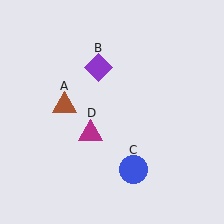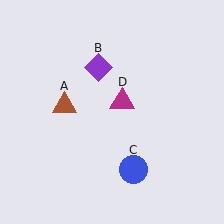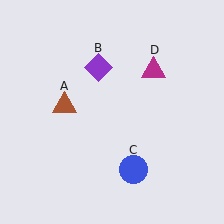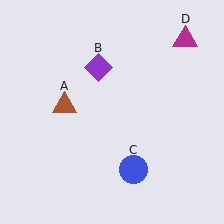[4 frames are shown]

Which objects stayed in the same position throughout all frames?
Brown triangle (object A) and purple diamond (object B) and blue circle (object C) remained stationary.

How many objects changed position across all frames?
1 object changed position: magenta triangle (object D).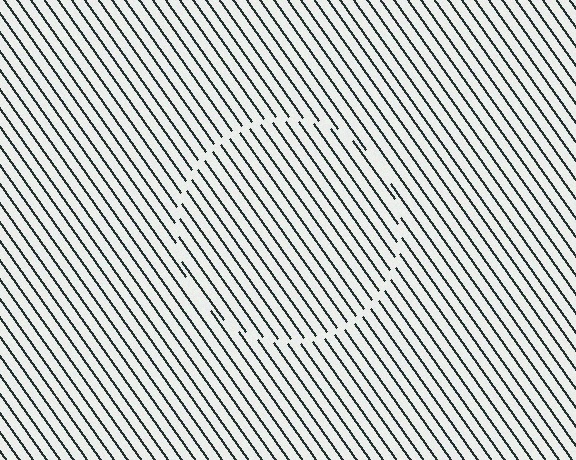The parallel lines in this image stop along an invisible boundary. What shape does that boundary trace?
An illusory circle. The interior of the shape contains the same grating, shifted by half a period — the contour is defined by the phase discontinuity where line-ends from the inner and outer gratings abut.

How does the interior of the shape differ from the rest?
The interior of the shape contains the same grating, shifted by half a period — the contour is defined by the phase discontinuity where line-ends from the inner and outer gratings abut.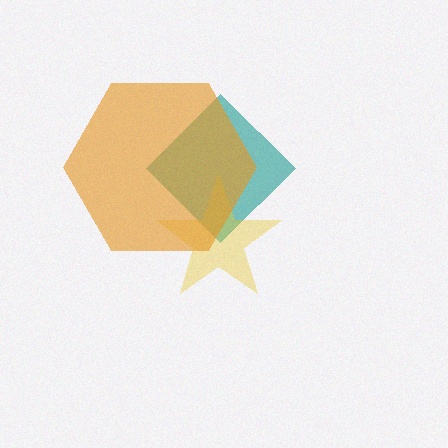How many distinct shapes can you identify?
There are 3 distinct shapes: a teal diamond, a yellow star, an orange hexagon.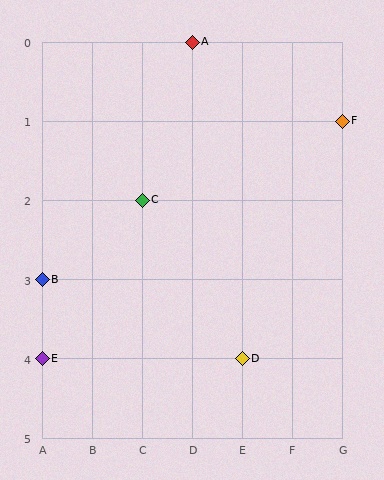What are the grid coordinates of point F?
Point F is at grid coordinates (G, 1).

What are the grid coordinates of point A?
Point A is at grid coordinates (D, 0).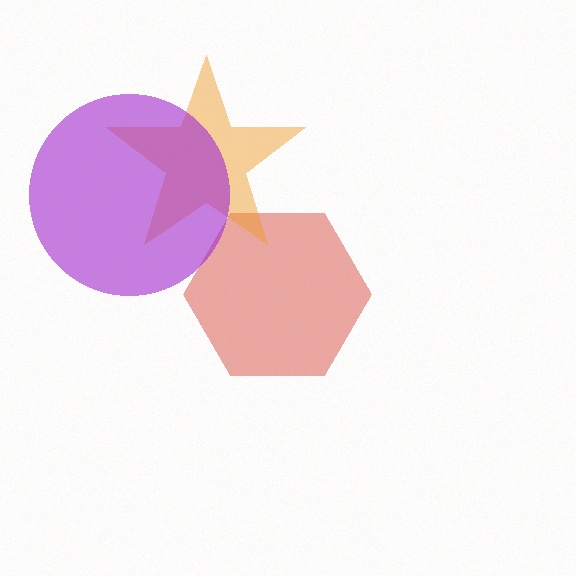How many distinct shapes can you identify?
There are 3 distinct shapes: a red hexagon, an orange star, a purple circle.